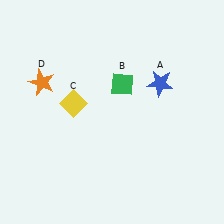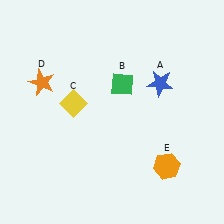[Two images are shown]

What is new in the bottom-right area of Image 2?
An orange hexagon (E) was added in the bottom-right area of Image 2.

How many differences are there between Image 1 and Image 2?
There is 1 difference between the two images.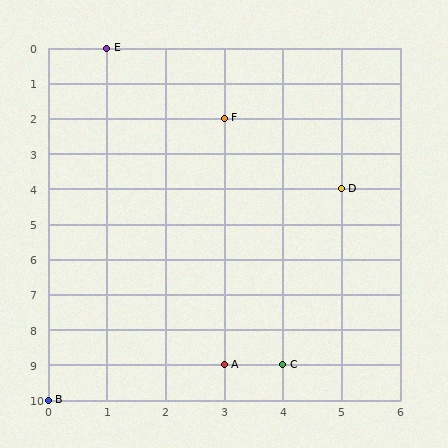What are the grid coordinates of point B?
Point B is at grid coordinates (0, 10).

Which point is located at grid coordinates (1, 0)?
Point E is at (1, 0).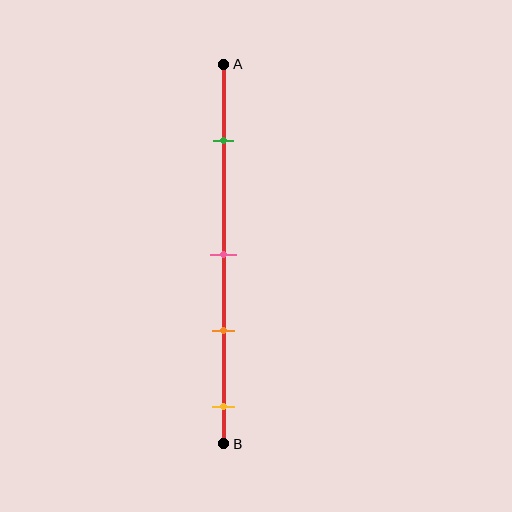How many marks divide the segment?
There are 4 marks dividing the segment.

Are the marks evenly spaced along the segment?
No, the marks are not evenly spaced.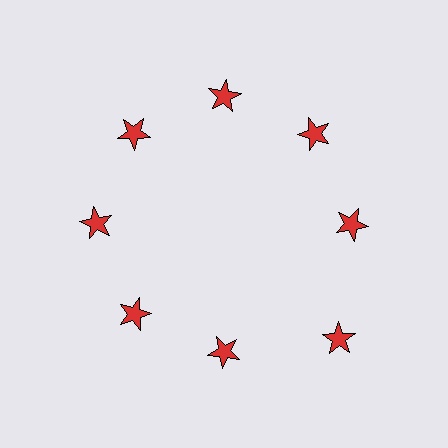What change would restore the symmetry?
The symmetry would be restored by moving it inward, back onto the ring so that all 8 stars sit at equal angles and equal distance from the center.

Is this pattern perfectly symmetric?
No. The 8 red stars are arranged in a ring, but one element near the 4 o'clock position is pushed outward from the center, breaking the 8-fold rotational symmetry.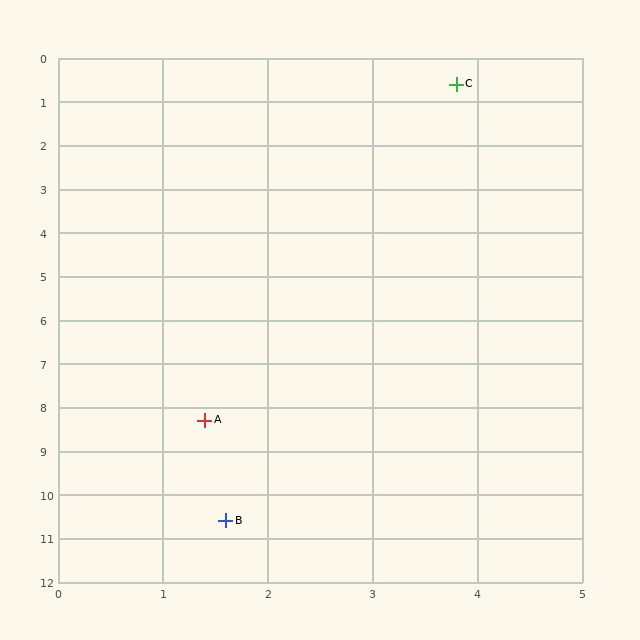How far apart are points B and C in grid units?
Points B and C are about 10.2 grid units apart.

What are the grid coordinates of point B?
Point B is at approximately (1.6, 10.6).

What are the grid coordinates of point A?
Point A is at approximately (1.4, 8.3).